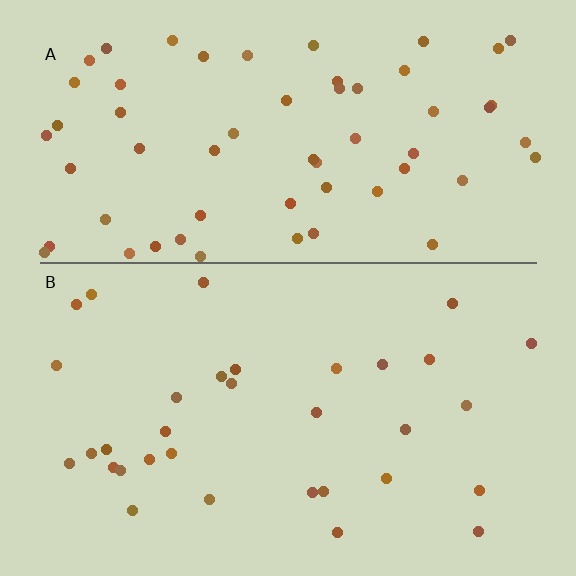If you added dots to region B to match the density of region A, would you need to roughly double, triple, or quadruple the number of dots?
Approximately double.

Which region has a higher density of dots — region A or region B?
A (the top).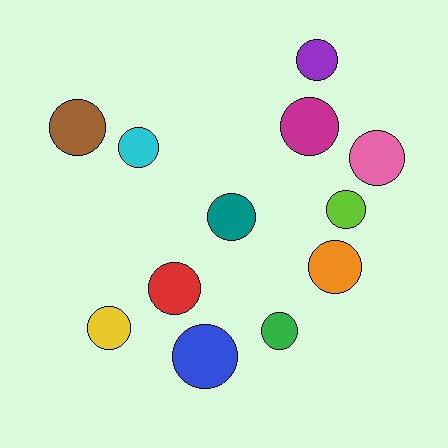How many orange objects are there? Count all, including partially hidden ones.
There is 1 orange object.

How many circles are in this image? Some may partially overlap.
There are 12 circles.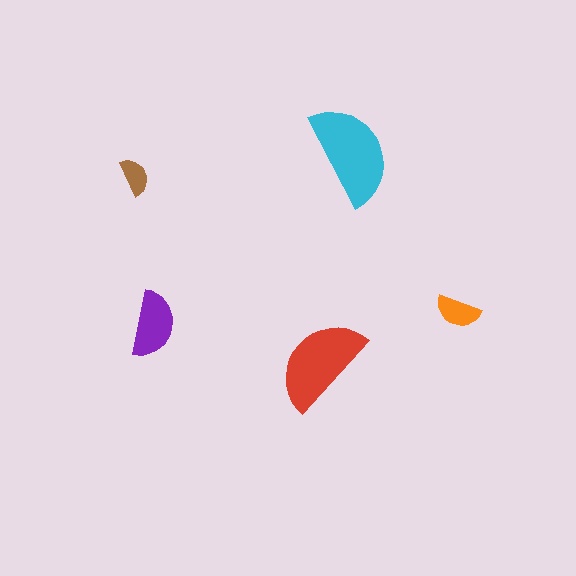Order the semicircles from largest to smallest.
the cyan one, the red one, the purple one, the orange one, the brown one.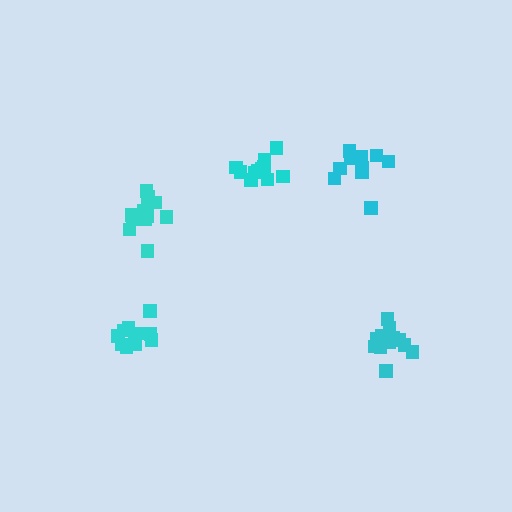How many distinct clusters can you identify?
There are 5 distinct clusters.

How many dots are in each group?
Group 1: 12 dots, Group 2: 12 dots, Group 3: 11 dots, Group 4: 10 dots, Group 5: 11 dots (56 total).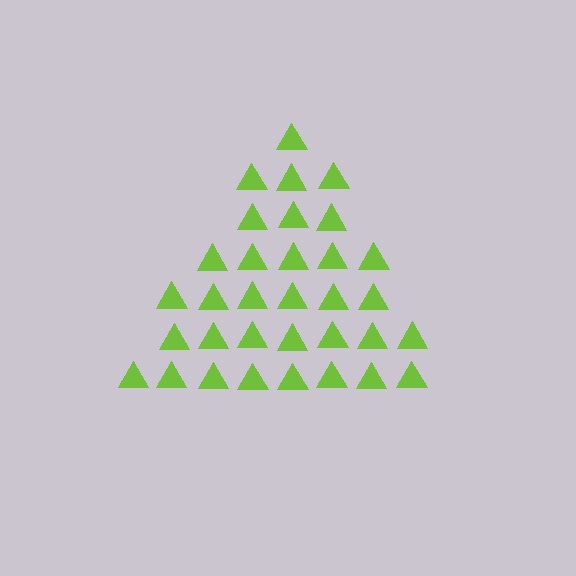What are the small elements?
The small elements are triangles.